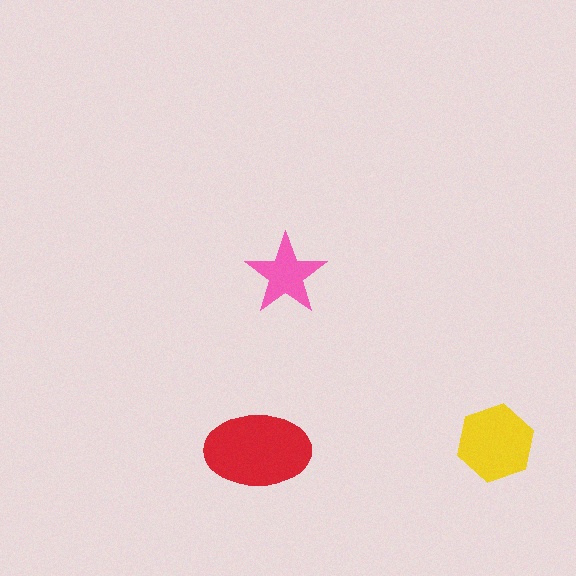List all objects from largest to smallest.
The red ellipse, the yellow hexagon, the pink star.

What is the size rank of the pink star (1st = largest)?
3rd.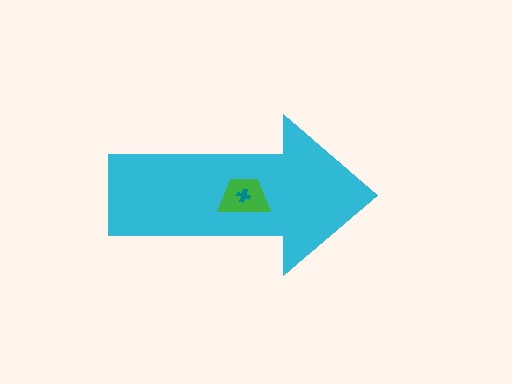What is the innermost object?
The teal cross.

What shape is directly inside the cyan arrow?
The green trapezoid.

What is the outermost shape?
The cyan arrow.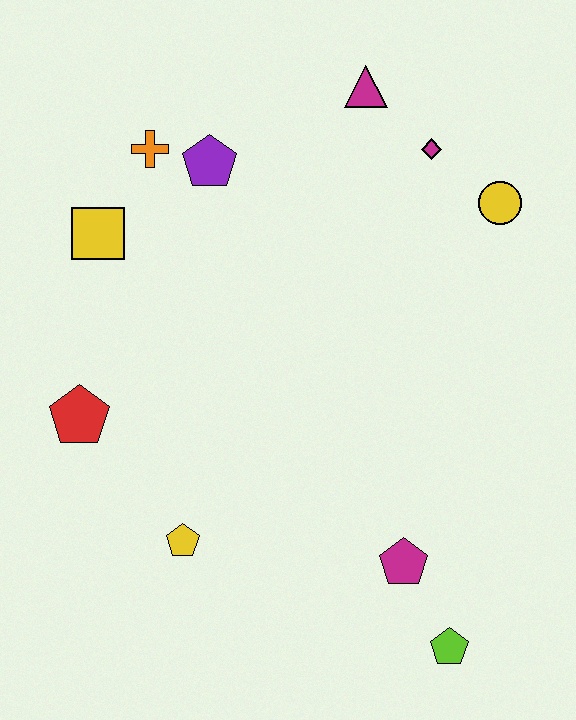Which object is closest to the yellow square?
The orange cross is closest to the yellow square.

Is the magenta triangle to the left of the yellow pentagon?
No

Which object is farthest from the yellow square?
The lime pentagon is farthest from the yellow square.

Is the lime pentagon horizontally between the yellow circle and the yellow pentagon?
Yes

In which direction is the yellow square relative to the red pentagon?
The yellow square is above the red pentagon.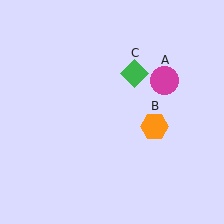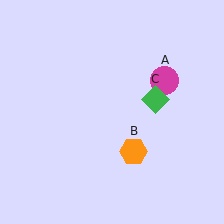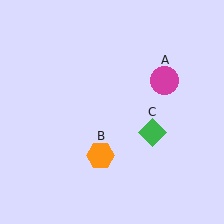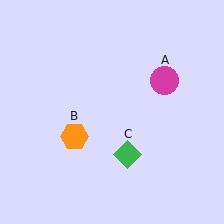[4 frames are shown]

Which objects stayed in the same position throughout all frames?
Magenta circle (object A) remained stationary.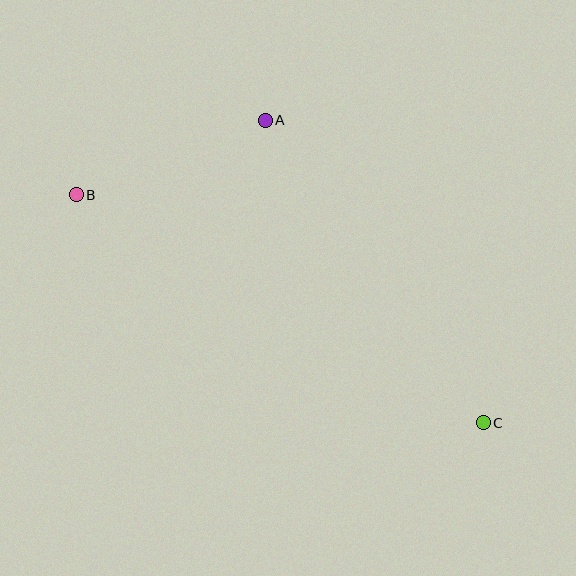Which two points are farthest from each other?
Points B and C are farthest from each other.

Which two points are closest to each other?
Points A and B are closest to each other.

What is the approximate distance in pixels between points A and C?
The distance between A and C is approximately 373 pixels.